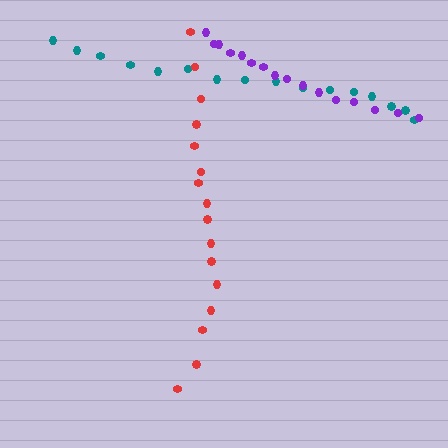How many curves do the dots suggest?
There are 3 distinct paths.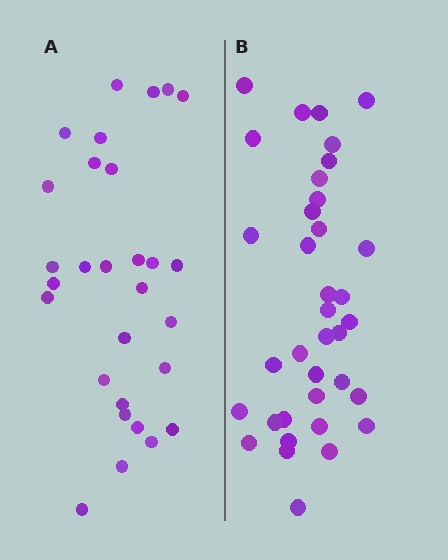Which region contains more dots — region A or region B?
Region B (the right region) has more dots.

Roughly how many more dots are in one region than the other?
Region B has roughly 8 or so more dots than region A.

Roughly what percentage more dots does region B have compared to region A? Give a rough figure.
About 25% more.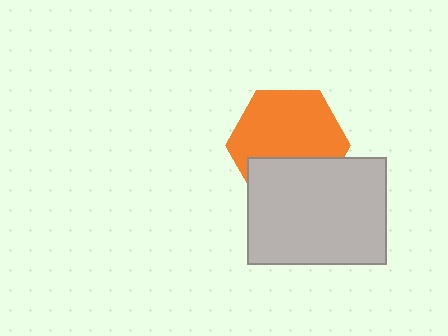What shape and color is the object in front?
The object in front is a light gray rectangle.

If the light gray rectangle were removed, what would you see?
You would see the complete orange hexagon.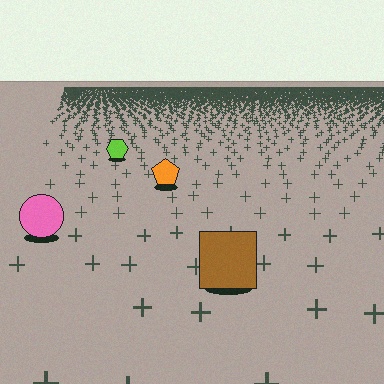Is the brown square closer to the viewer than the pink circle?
Yes. The brown square is closer — you can tell from the texture gradient: the ground texture is coarser near it.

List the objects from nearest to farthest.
From nearest to farthest: the brown square, the pink circle, the orange pentagon, the lime hexagon.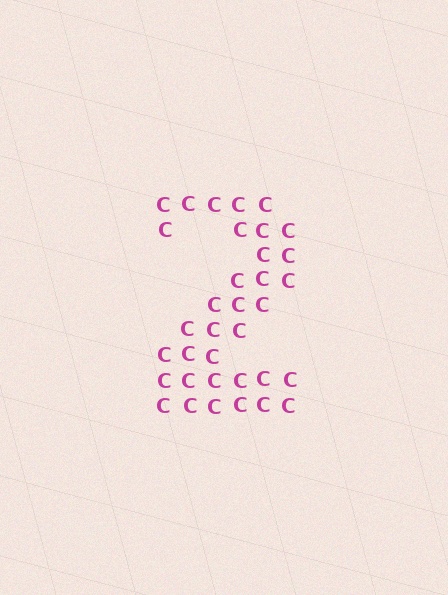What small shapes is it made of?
It is made of small letter C's.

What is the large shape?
The large shape is the digit 2.